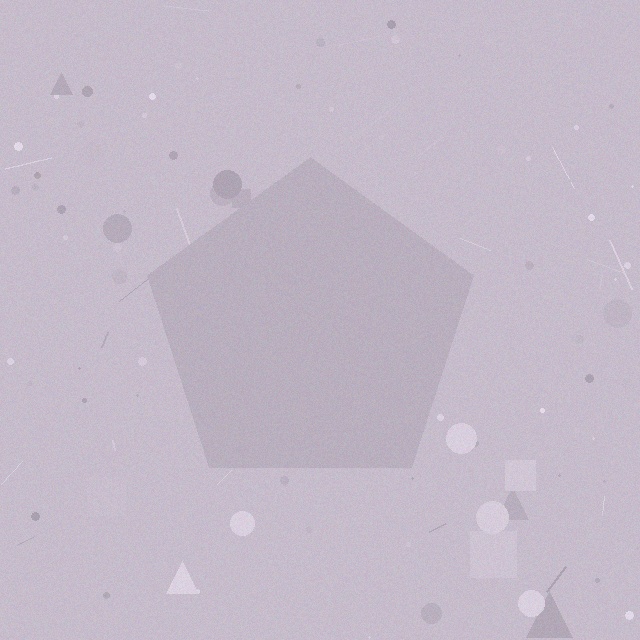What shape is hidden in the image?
A pentagon is hidden in the image.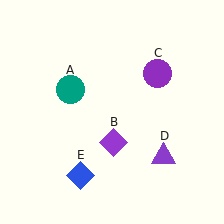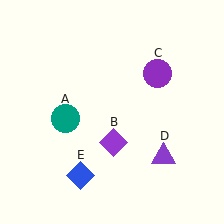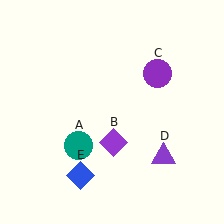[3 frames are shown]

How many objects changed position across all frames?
1 object changed position: teal circle (object A).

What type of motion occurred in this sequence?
The teal circle (object A) rotated counterclockwise around the center of the scene.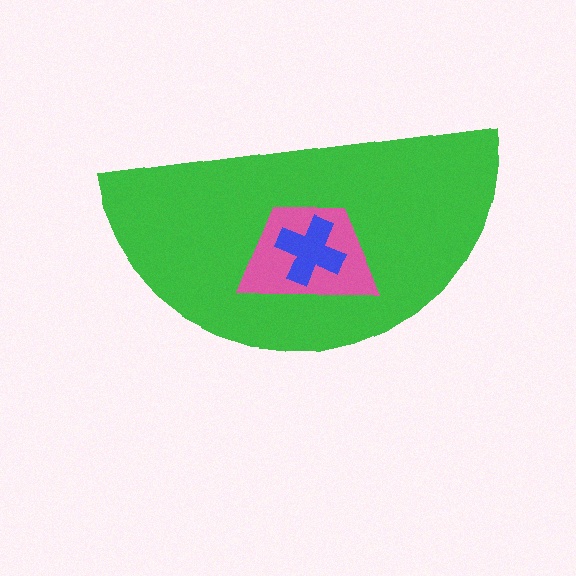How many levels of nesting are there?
3.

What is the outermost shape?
The green semicircle.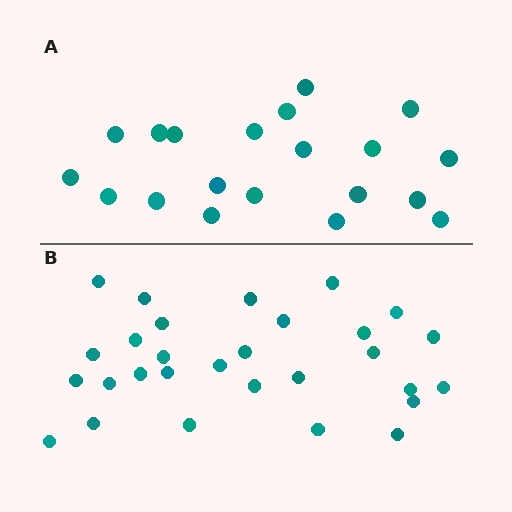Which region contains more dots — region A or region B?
Region B (the bottom region) has more dots.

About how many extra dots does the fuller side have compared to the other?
Region B has roughly 8 or so more dots than region A.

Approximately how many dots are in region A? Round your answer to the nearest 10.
About 20 dots.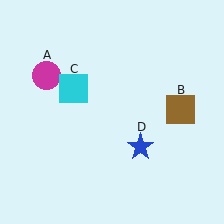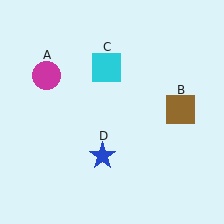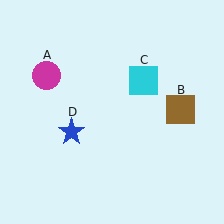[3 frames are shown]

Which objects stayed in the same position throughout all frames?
Magenta circle (object A) and brown square (object B) remained stationary.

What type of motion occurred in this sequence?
The cyan square (object C), blue star (object D) rotated clockwise around the center of the scene.